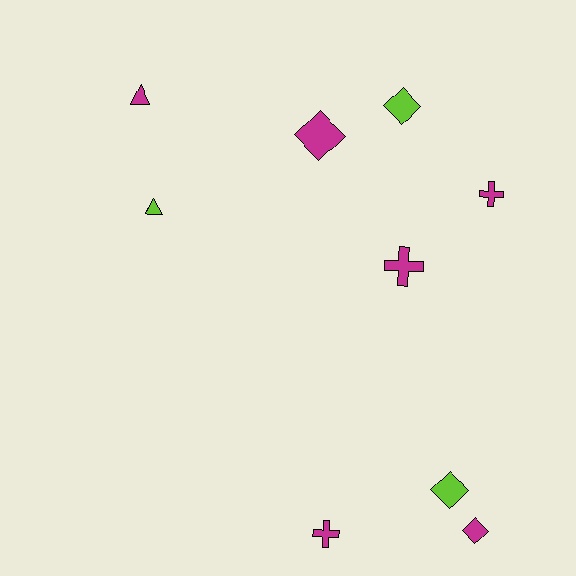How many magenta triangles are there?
There is 1 magenta triangle.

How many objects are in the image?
There are 9 objects.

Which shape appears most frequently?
Diamond, with 4 objects.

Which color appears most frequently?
Magenta, with 6 objects.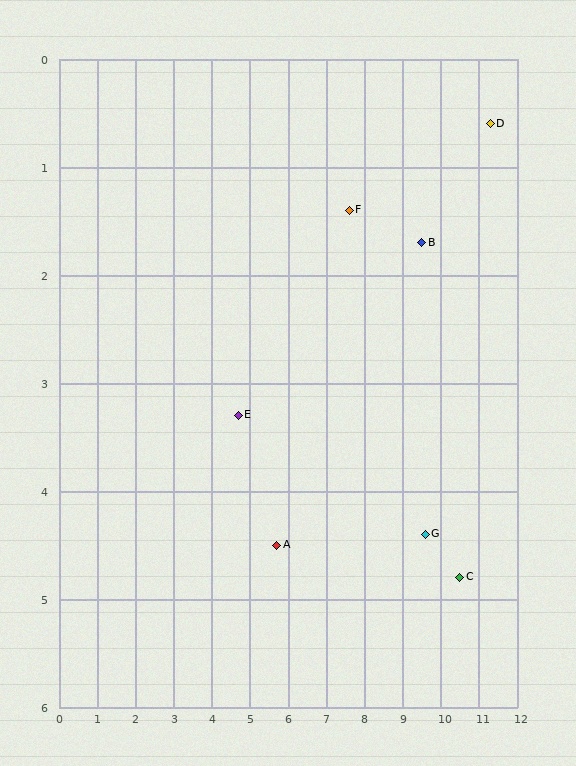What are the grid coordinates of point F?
Point F is at approximately (7.6, 1.4).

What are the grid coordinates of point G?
Point G is at approximately (9.6, 4.4).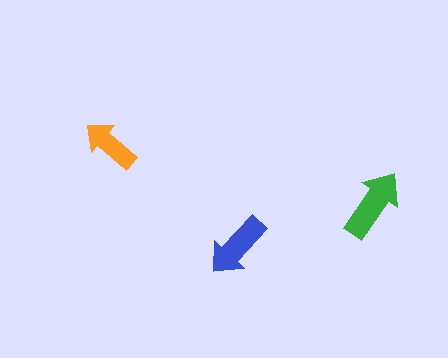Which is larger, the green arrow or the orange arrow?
The green one.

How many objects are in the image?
There are 3 objects in the image.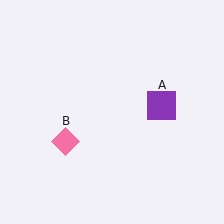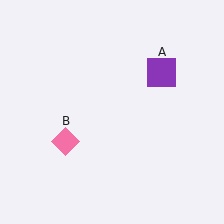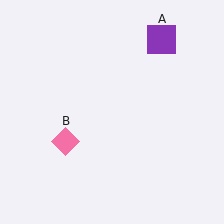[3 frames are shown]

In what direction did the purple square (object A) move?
The purple square (object A) moved up.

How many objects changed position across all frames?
1 object changed position: purple square (object A).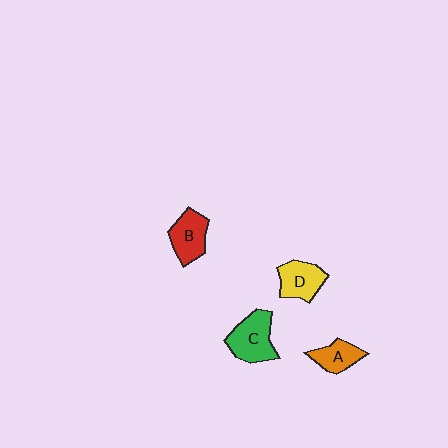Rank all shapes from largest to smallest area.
From largest to smallest: C (green), B (red), D (yellow), A (orange).